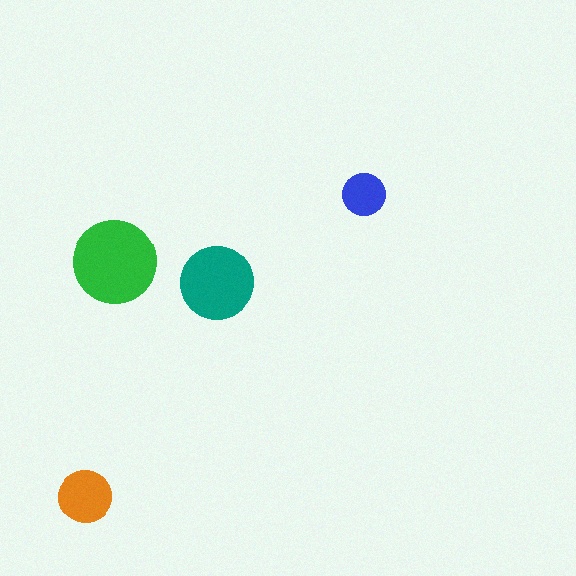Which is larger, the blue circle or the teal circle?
The teal one.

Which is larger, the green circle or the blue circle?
The green one.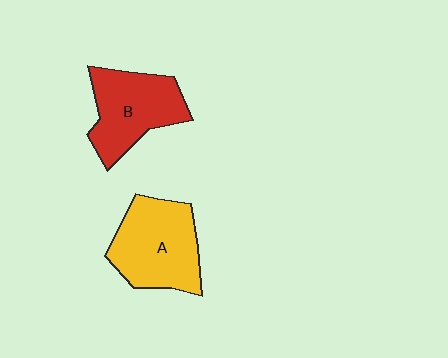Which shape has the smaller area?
Shape B (red).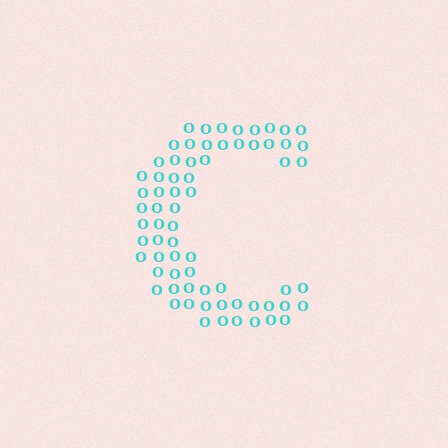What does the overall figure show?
The overall figure shows the letter C.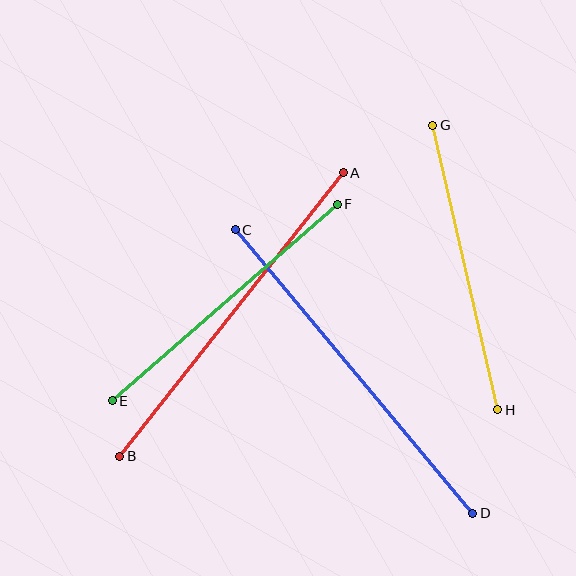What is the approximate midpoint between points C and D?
The midpoint is at approximately (354, 372) pixels.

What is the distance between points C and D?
The distance is approximately 370 pixels.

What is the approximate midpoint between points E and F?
The midpoint is at approximately (225, 302) pixels.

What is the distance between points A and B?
The distance is approximately 361 pixels.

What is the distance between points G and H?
The distance is approximately 292 pixels.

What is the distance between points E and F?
The distance is approximately 299 pixels.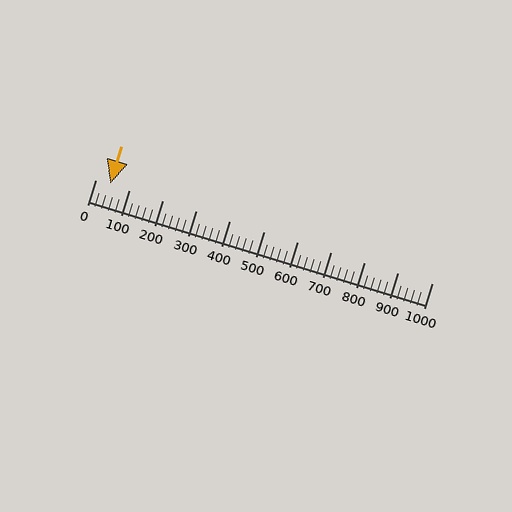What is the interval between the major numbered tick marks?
The major tick marks are spaced 100 units apart.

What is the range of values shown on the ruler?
The ruler shows values from 0 to 1000.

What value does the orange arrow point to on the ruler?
The orange arrow points to approximately 45.